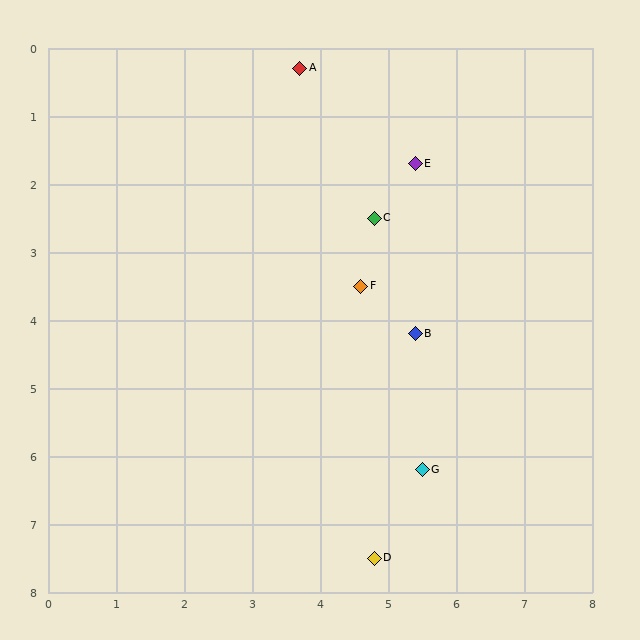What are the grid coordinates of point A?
Point A is at approximately (3.7, 0.3).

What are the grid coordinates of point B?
Point B is at approximately (5.4, 4.2).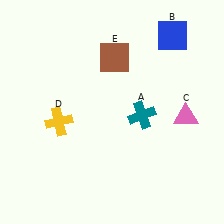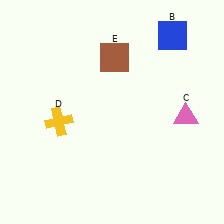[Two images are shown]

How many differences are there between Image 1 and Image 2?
There is 1 difference between the two images.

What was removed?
The teal cross (A) was removed in Image 2.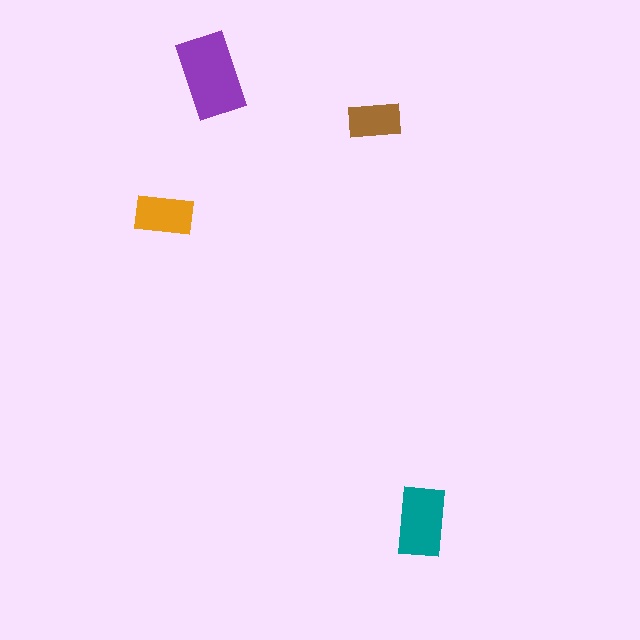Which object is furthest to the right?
The teal rectangle is rightmost.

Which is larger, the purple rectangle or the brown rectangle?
The purple one.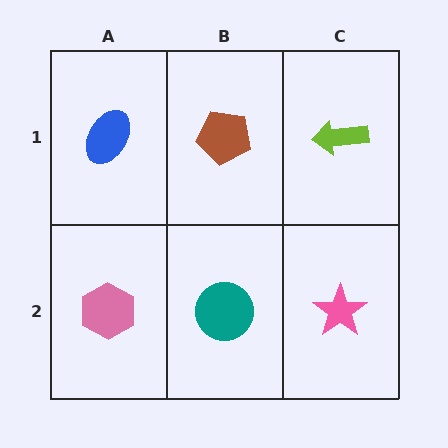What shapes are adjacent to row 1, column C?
A pink star (row 2, column C), a brown pentagon (row 1, column B).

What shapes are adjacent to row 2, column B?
A brown pentagon (row 1, column B), a pink hexagon (row 2, column A), a pink star (row 2, column C).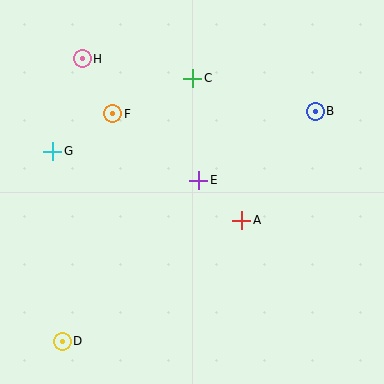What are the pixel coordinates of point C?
Point C is at (193, 78).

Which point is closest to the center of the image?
Point E at (199, 180) is closest to the center.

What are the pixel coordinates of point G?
Point G is at (53, 151).